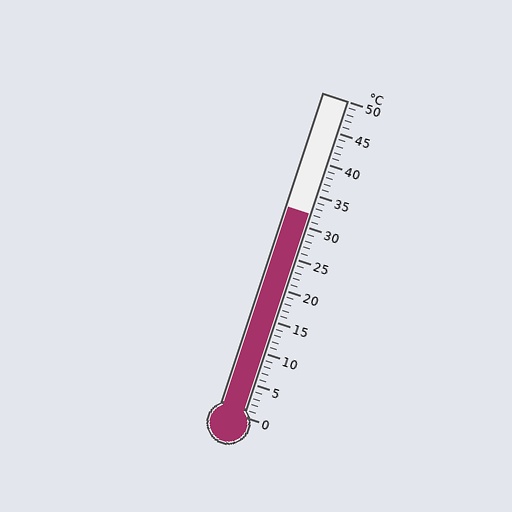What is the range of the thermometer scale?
The thermometer scale ranges from 0°C to 50°C.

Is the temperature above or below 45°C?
The temperature is below 45°C.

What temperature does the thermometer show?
The thermometer shows approximately 32°C.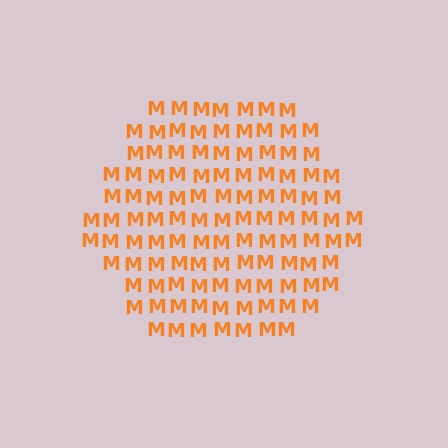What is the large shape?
The large shape is a hexagon.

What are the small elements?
The small elements are letter M's.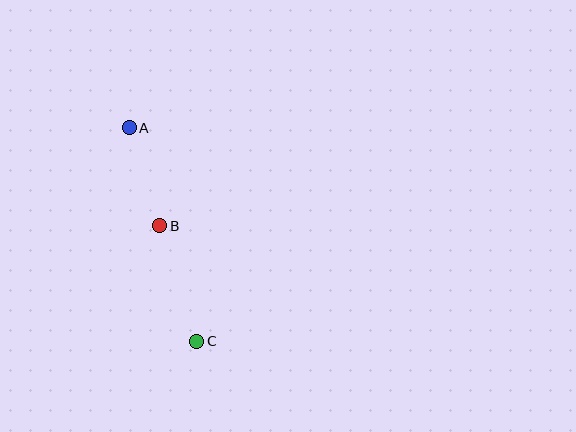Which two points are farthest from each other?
Points A and C are farthest from each other.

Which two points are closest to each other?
Points A and B are closest to each other.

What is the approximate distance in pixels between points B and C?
The distance between B and C is approximately 121 pixels.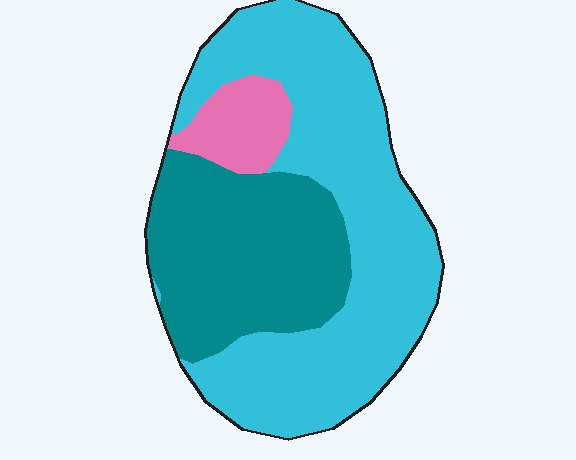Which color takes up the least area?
Pink, at roughly 10%.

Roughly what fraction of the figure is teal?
Teal covers about 35% of the figure.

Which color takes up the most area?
Cyan, at roughly 55%.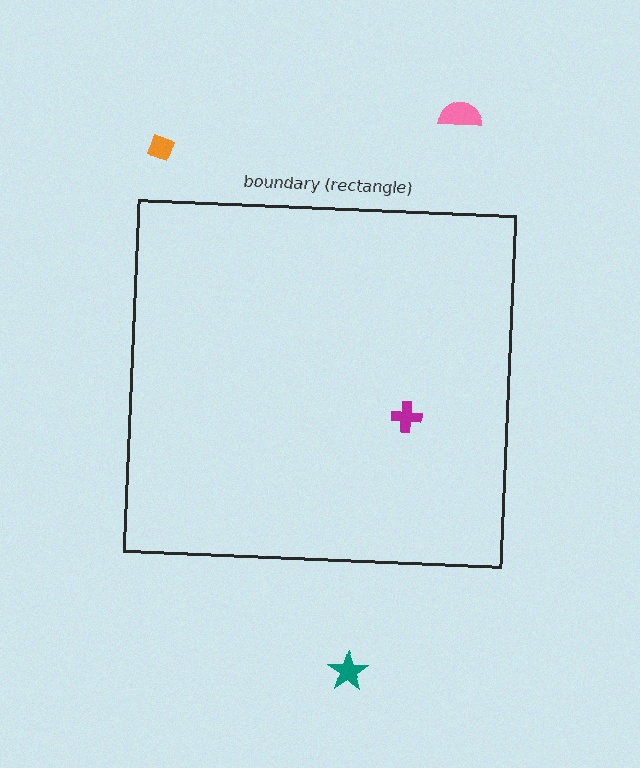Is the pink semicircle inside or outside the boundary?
Outside.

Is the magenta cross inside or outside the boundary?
Inside.